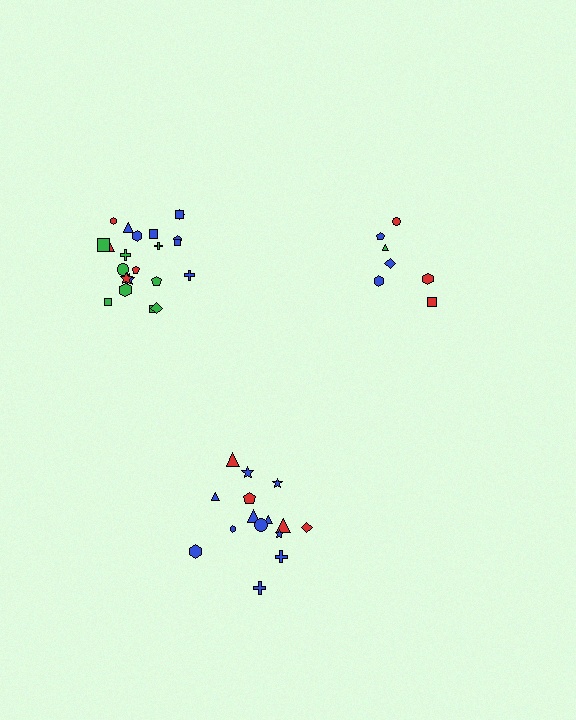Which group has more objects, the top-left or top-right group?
The top-left group.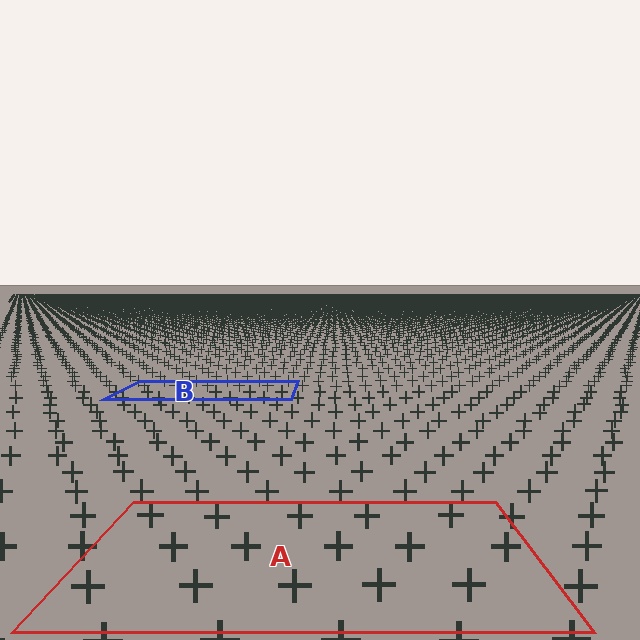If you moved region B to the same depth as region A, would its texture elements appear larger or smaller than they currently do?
They would appear larger. At a closer depth, the same texture elements are projected at a bigger on-screen size.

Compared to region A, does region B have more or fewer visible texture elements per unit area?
Region B has more texture elements per unit area — they are packed more densely because it is farther away.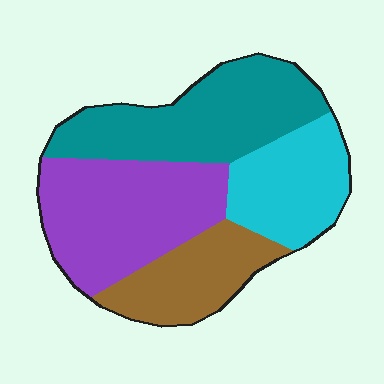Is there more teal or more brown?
Teal.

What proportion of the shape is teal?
Teal takes up about one third (1/3) of the shape.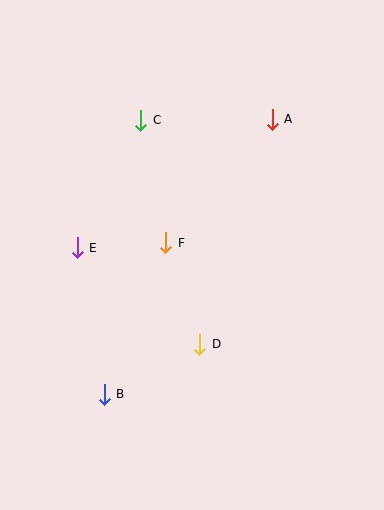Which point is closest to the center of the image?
Point F at (166, 243) is closest to the center.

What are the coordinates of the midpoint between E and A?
The midpoint between E and A is at (175, 183).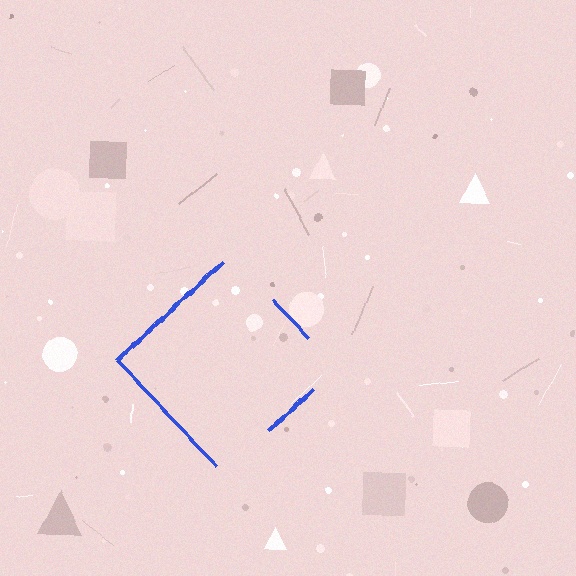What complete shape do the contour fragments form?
The contour fragments form a diamond.